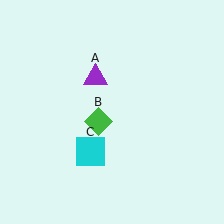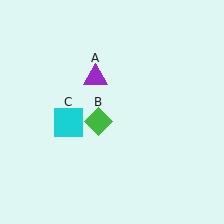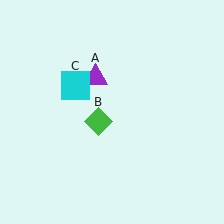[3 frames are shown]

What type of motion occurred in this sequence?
The cyan square (object C) rotated clockwise around the center of the scene.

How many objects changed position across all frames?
1 object changed position: cyan square (object C).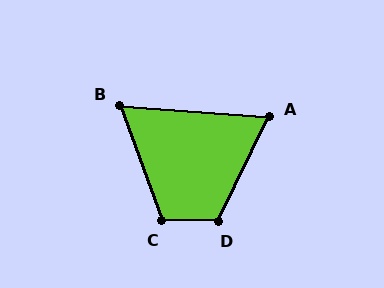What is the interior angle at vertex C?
Approximately 111 degrees (obtuse).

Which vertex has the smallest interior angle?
B, at approximately 66 degrees.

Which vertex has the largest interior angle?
D, at approximately 114 degrees.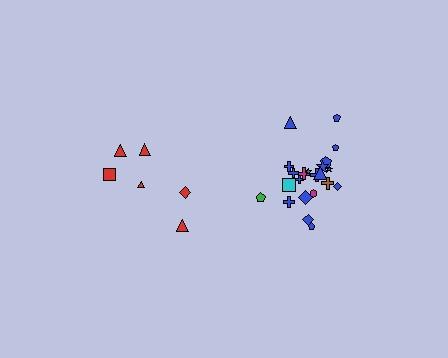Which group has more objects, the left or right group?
The right group.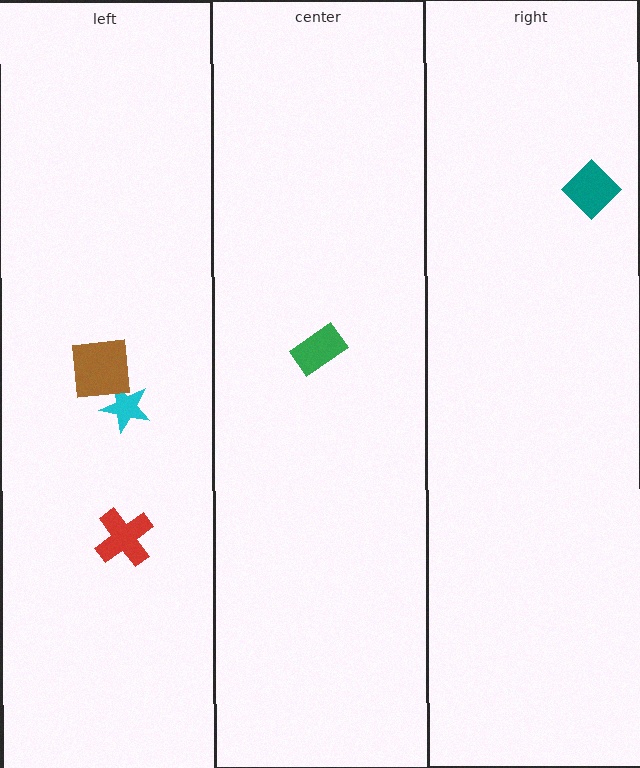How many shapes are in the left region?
3.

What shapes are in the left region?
The cyan star, the red cross, the brown square.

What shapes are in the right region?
The teal diamond.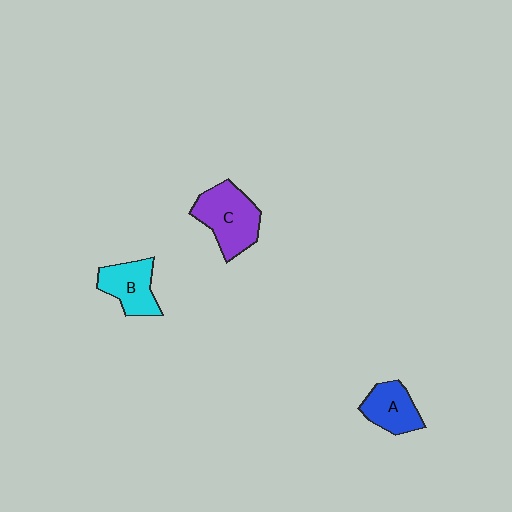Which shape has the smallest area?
Shape A (blue).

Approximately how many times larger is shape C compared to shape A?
Approximately 1.5 times.